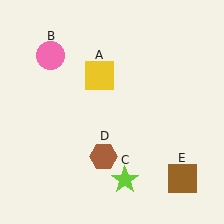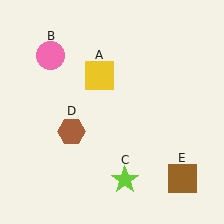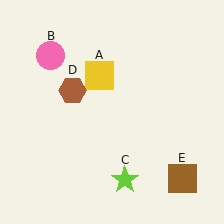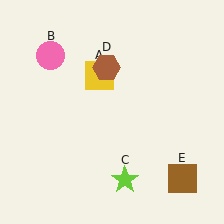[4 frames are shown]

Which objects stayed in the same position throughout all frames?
Yellow square (object A) and pink circle (object B) and lime star (object C) and brown square (object E) remained stationary.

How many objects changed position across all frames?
1 object changed position: brown hexagon (object D).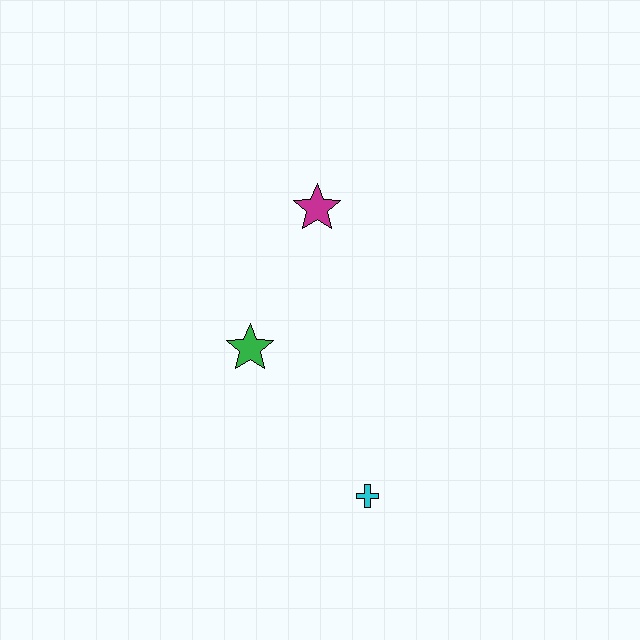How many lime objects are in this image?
There are no lime objects.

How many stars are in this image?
There are 2 stars.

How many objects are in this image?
There are 3 objects.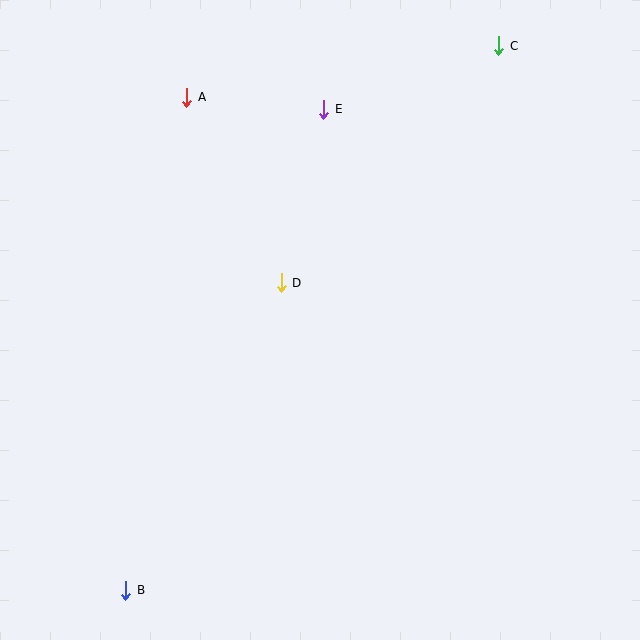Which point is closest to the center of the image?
Point D at (281, 283) is closest to the center.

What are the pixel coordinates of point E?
Point E is at (324, 109).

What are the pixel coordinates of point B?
Point B is at (126, 590).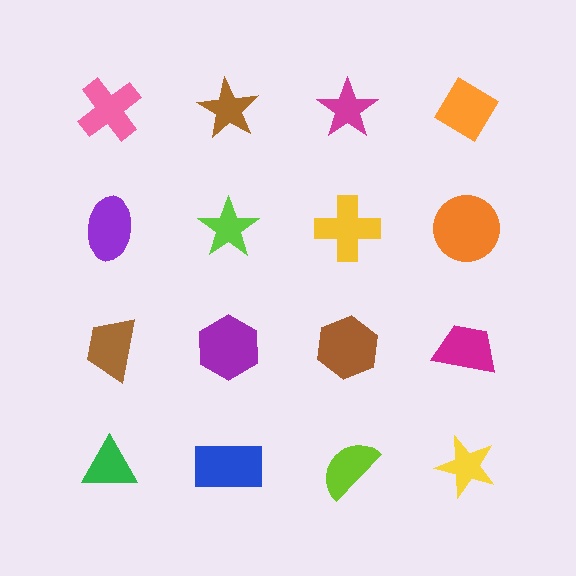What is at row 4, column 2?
A blue rectangle.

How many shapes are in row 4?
4 shapes.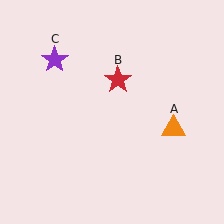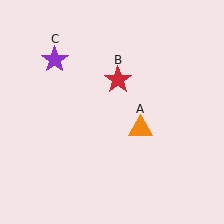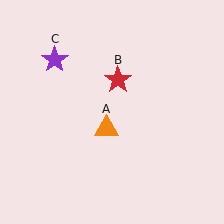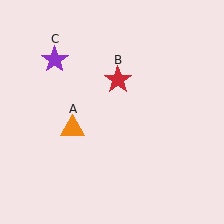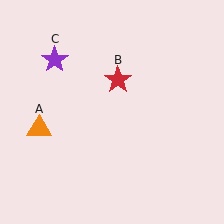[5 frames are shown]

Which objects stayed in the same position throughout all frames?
Red star (object B) and purple star (object C) remained stationary.